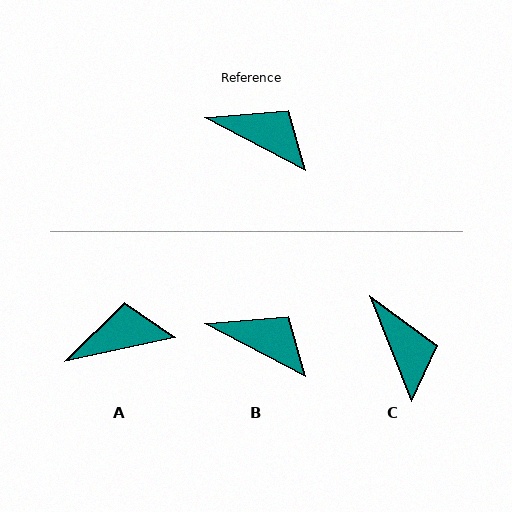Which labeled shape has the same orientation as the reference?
B.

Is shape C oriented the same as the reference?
No, it is off by about 41 degrees.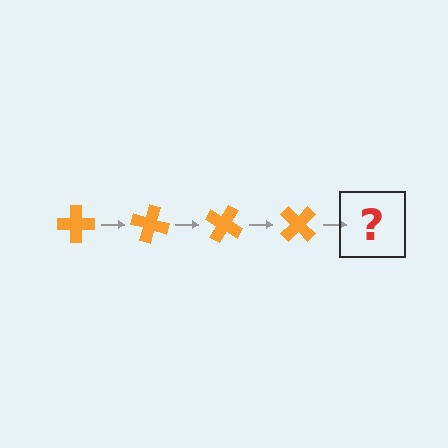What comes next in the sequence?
The next element should be an orange cross rotated 60 degrees.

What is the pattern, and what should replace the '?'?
The pattern is that the cross rotates 15 degrees each step. The '?' should be an orange cross rotated 60 degrees.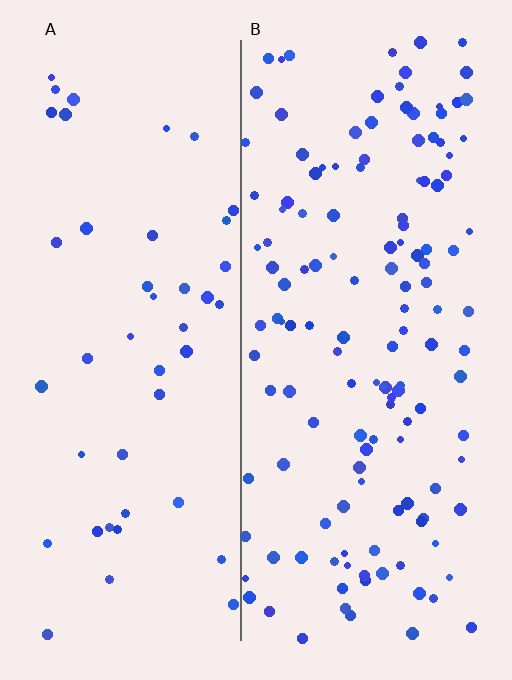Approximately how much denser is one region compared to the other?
Approximately 3.1× — region B over region A.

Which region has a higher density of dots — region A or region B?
B (the right).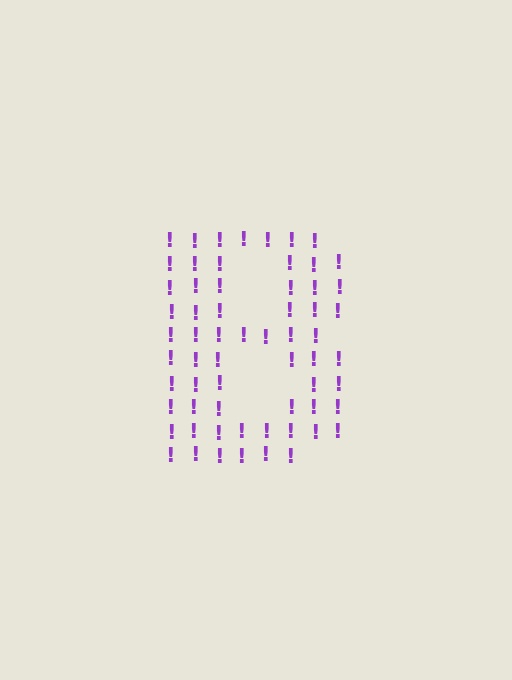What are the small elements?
The small elements are exclamation marks.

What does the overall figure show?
The overall figure shows the letter B.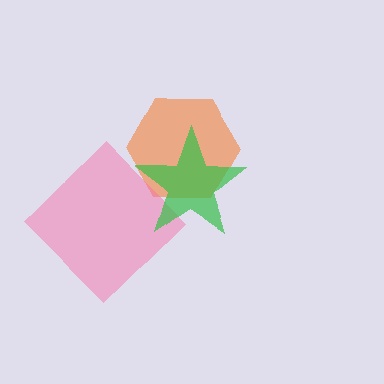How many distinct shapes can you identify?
There are 3 distinct shapes: an orange hexagon, a pink diamond, a green star.